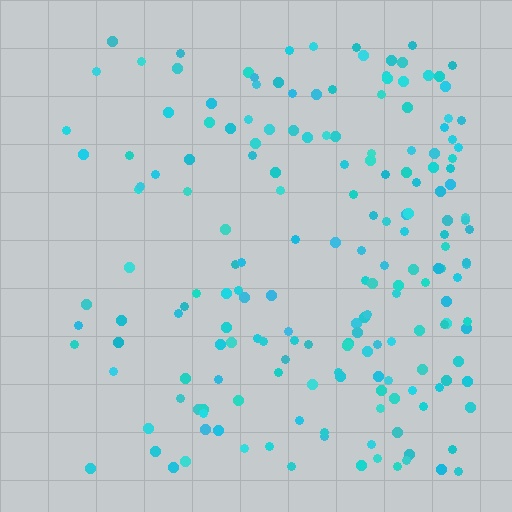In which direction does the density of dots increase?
From left to right, with the right side densest.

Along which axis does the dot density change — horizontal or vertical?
Horizontal.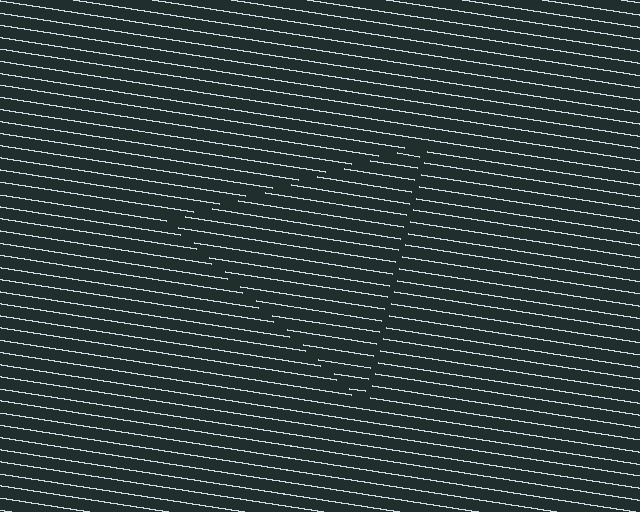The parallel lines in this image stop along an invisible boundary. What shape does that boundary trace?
An illusory triangle. The interior of the shape contains the same grating, shifted by half a period — the contour is defined by the phase discontinuity where line-ends from the inner and outer gratings abut.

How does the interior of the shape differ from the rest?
The interior of the shape contains the same grating, shifted by half a period — the contour is defined by the phase discontinuity where line-ends from the inner and outer gratings abut.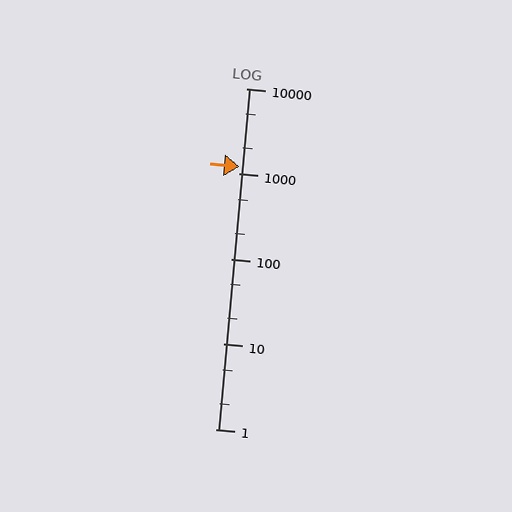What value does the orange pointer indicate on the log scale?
The pointer indicates approximately 1200.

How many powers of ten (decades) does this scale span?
The scale spans 4 decades, from 1 to 10000.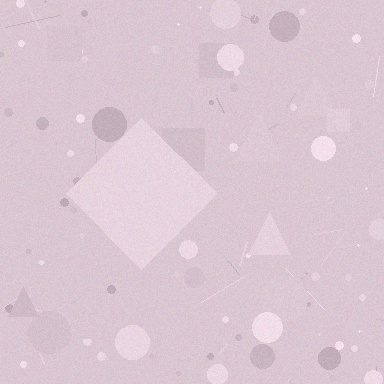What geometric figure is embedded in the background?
A diamond is embedded in the background.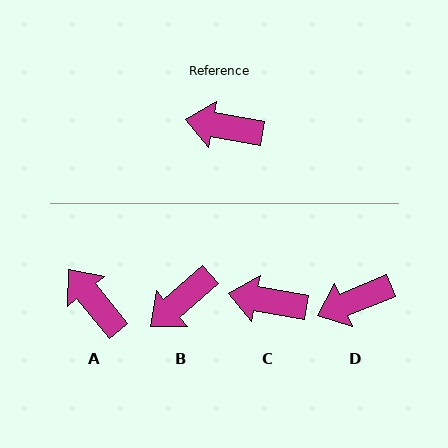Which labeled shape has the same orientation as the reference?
C.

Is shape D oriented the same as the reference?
No, it is off by about 32 degrees.